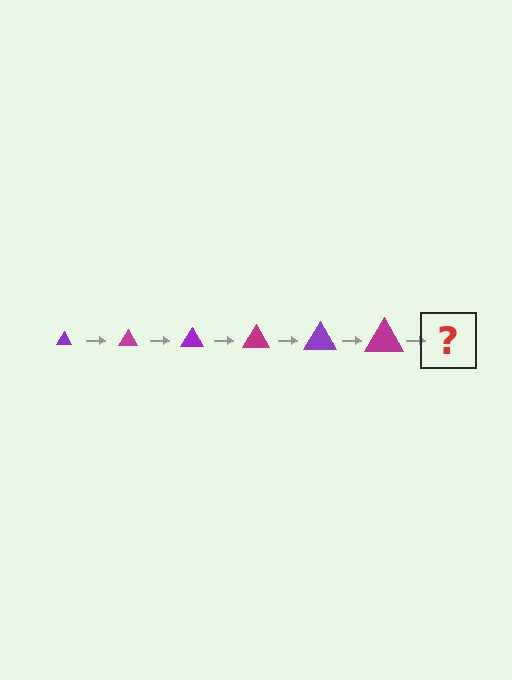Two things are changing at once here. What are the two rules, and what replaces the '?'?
The two rules are that the triangle grows larger each step and the color cycles through purple and magenta. The '?' should be a purple triangle, larger than the previous one.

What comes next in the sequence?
The next element should be a purple triangle, larger than the previous one.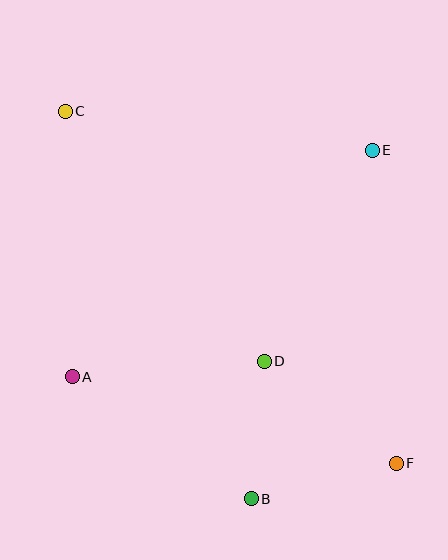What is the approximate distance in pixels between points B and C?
The distance between B and C is approximately 430 pixels.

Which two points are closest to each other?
Points B and D are closest to each other.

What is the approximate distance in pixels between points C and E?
The distance between C and E is approximately 310 pixels.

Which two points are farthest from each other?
Points C and F are farthest from each other.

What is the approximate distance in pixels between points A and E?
The distance between A and E is approximately 376 pixels.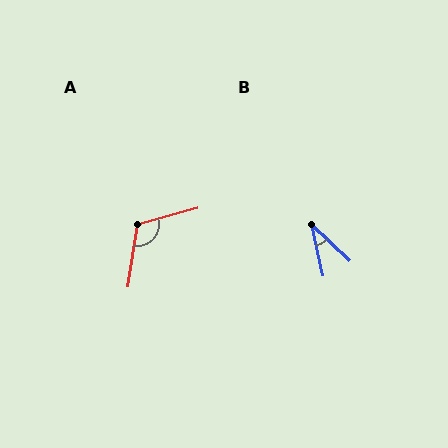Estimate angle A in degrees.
Approximately 114 degrees.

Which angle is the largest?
A, at approximately 114 degrees.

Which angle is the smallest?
B, at approximately 34 degrees.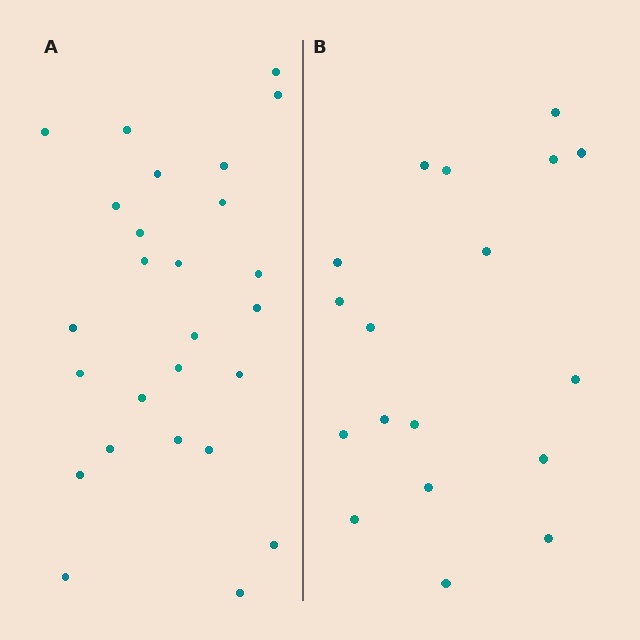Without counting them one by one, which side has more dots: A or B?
Region A (the left region) has more dots.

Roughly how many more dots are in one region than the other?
Region A has roughly 8 or so more dots than region B.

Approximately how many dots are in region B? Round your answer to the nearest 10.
About 20 dots. (The exact count is 18, which rounds to 20.)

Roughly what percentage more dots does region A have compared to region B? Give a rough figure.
About 45% more.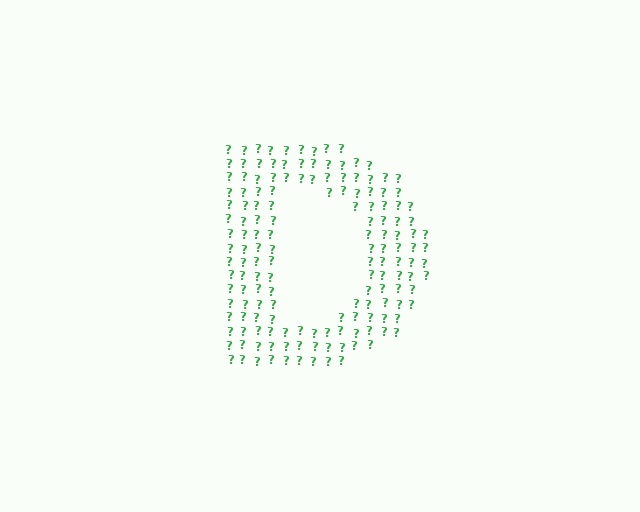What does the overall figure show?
The overall figure shows the letter D.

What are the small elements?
The small elements are question marks.